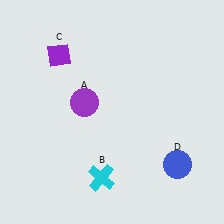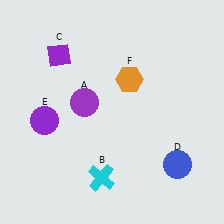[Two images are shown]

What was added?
A purple circle (E), an orange hexagon (F) were added in Image 2.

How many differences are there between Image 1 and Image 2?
There are 2 differences between the two images.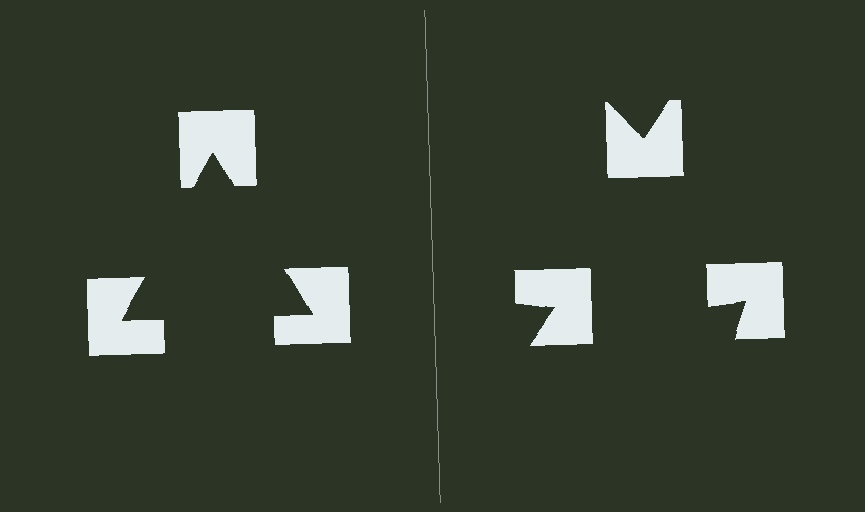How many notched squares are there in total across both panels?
6 — 3 on each side.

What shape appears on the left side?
An illusory triangle.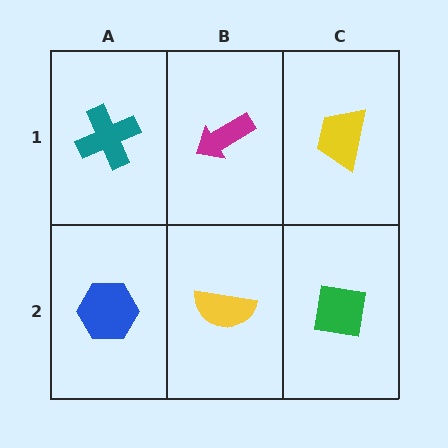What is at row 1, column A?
A teal cross.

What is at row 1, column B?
A magenta arrow.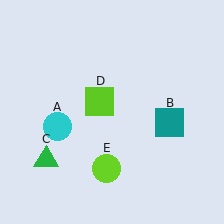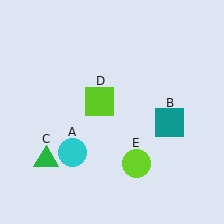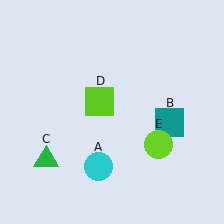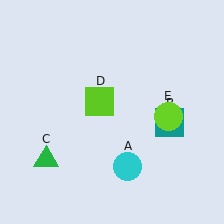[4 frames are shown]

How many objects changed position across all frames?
2 objects changed position: cyan circle (object A), lime circle (object E).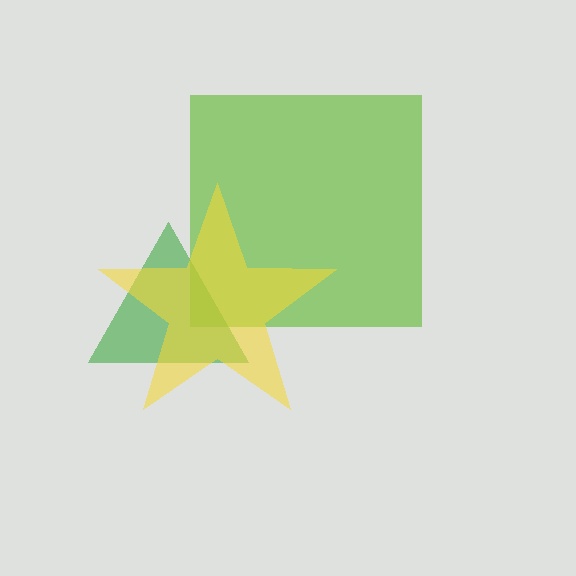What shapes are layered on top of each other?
The layered shapes are: a lime square, a green triangle, a yellow star.